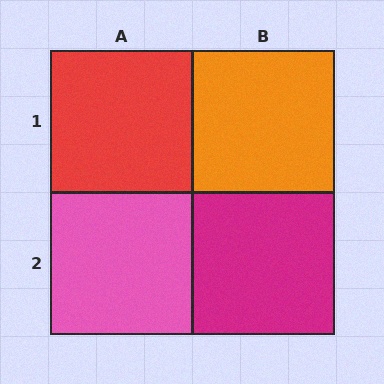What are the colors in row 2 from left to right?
Pink, magenta.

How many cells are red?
1 cell is red.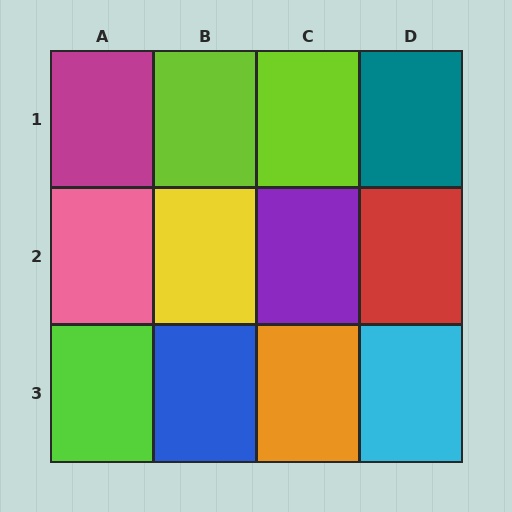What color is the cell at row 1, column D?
Teal.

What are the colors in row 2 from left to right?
Pink, yellow, purple, red.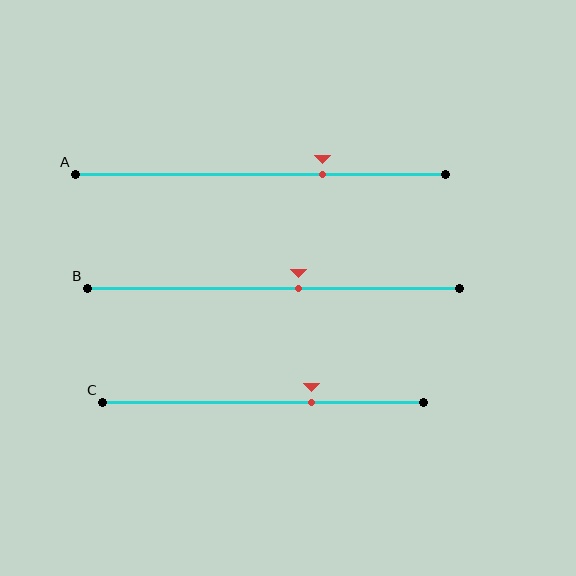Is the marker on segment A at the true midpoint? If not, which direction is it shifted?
No, the marker on segment A is shifted to the right by about 17% of the segment length.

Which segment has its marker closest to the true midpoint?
Segment B has its marker closest to the true midpoint.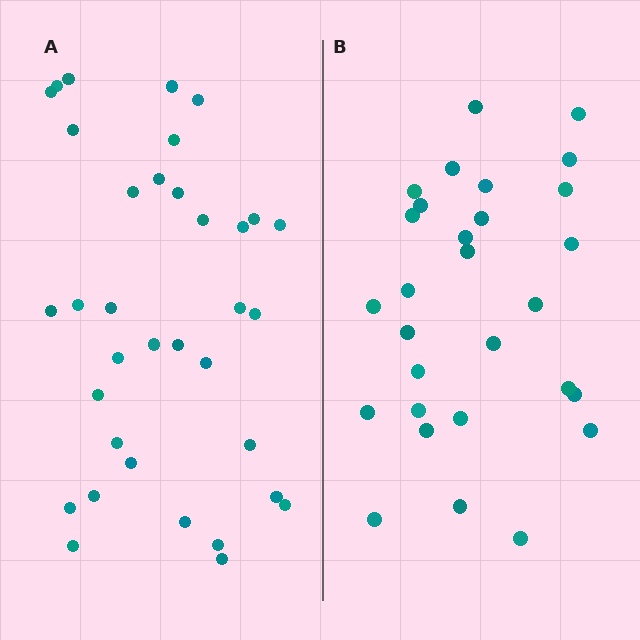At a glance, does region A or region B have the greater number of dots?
Region A (the left region) has more dots.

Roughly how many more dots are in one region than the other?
Region A has about 6 more dots than region B.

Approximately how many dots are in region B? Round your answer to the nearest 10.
About 30 dots. (The exact count is 29, which rounds to 30.)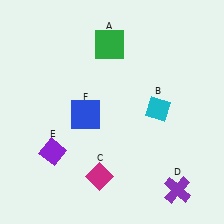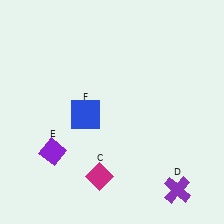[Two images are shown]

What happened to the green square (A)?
The green square (A) was removed in Image 2. It was in the top-left area of Image 1.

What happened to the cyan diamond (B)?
The cyan diamond (B) was removed in Image 2. It was in the top-right area of Image 1.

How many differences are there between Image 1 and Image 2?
There are 2 differences between the two images.